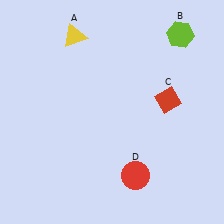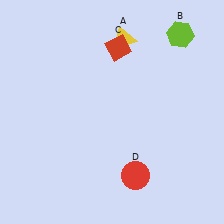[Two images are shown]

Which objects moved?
The objects that moved are: the yellow triangle (A), the red diamond (C).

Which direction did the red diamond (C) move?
The red diamond (C) moved up.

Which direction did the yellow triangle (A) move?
The yellow triangle (A) moved right.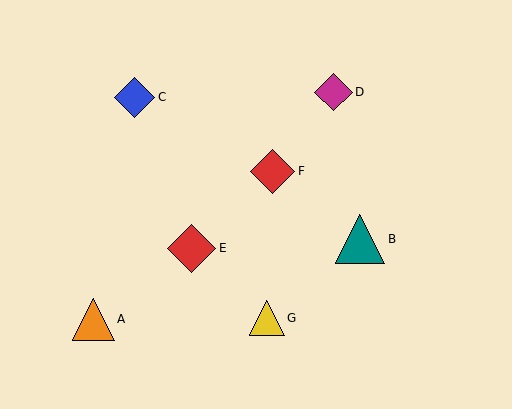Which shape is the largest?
The teal triangle (labeled B) is the largest.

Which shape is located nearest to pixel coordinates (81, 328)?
The orange triangle (labeled A) at (93, 319) is nearest to that location.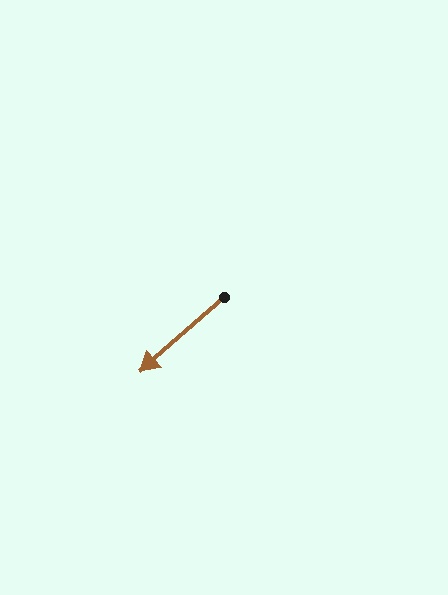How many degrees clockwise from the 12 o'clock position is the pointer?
Approximately 229 degrees.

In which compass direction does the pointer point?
Southwest.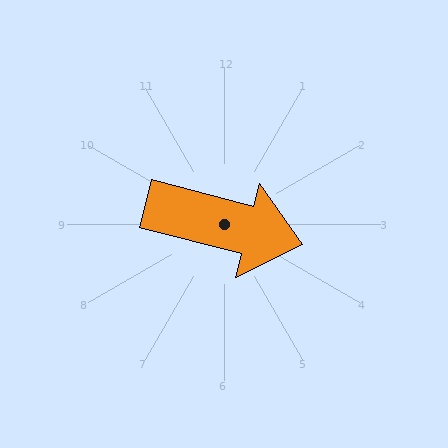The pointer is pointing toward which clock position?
Roughly 3 o'clock.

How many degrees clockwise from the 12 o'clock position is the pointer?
Approximately 105 degrees.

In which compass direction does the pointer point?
East.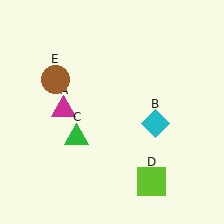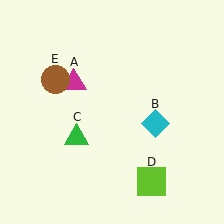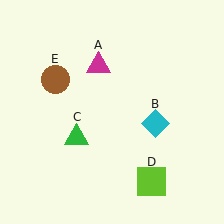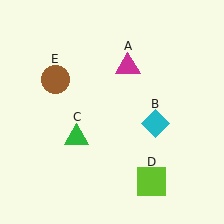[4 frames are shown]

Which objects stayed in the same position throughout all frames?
Cyan diamond (object B) and green triangle (object C) and lime square (object D) and brown circle (object E) remained stationary.